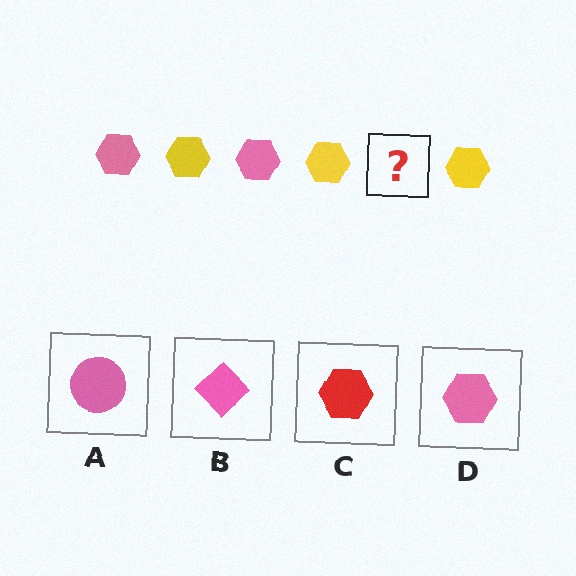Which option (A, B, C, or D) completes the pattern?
D.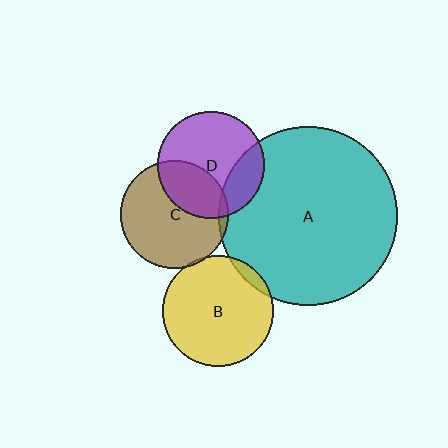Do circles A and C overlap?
Yes.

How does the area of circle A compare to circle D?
Approximately 2.8 times.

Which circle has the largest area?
Circle A (teal).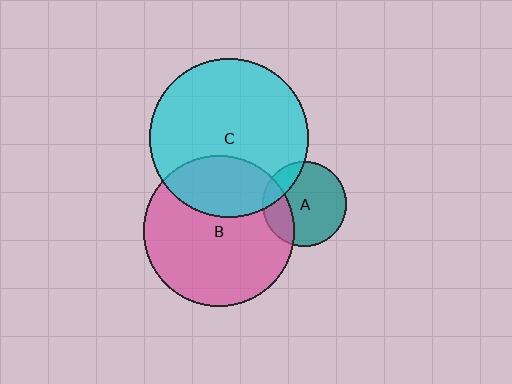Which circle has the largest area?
Circle C (cyan).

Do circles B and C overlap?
Yes.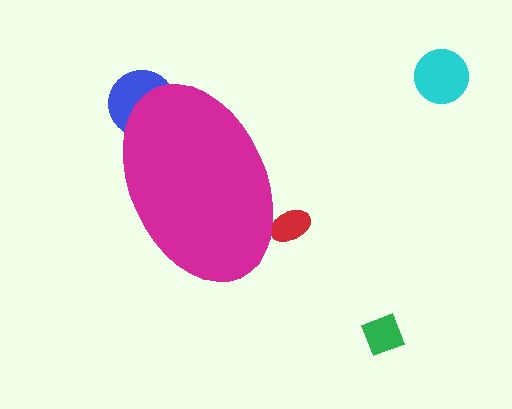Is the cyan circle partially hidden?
No, the cyan circle is fully visible.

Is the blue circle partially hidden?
Yes, the blue circle is partially hidden behind the magenta ellipse.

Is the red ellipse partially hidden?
Yes, the red ellipse is partially hidden behind the magenta ellipse.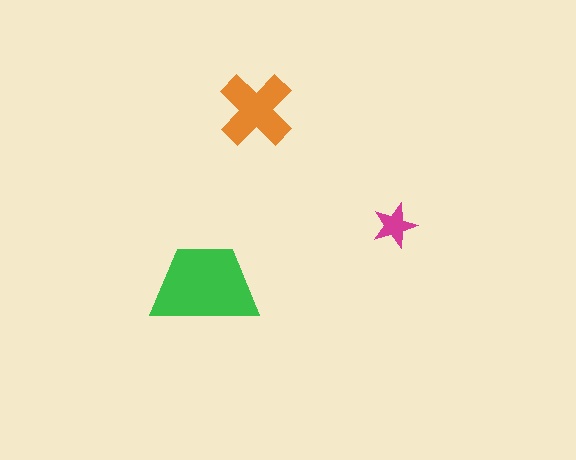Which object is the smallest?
The magenta star.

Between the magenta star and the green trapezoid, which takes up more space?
The green trapezoid.